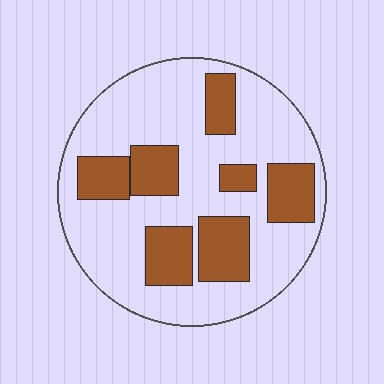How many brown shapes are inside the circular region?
7.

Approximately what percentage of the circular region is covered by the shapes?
Approximately 30%.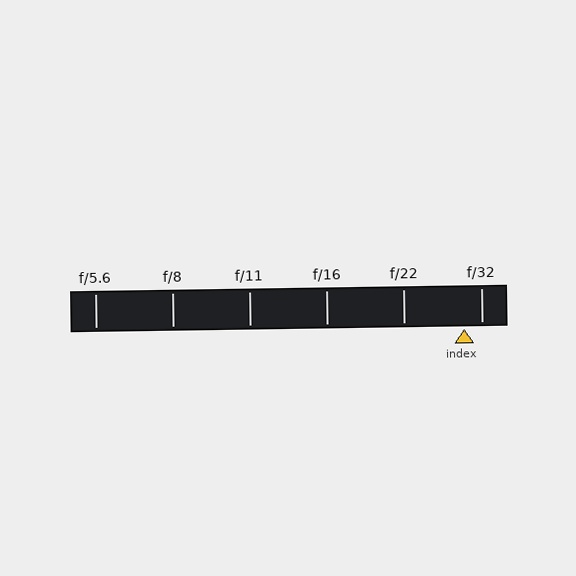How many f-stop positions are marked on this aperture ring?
There are 6 f-stop positions marked.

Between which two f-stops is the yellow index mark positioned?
The index mark is between f/22 and f/32.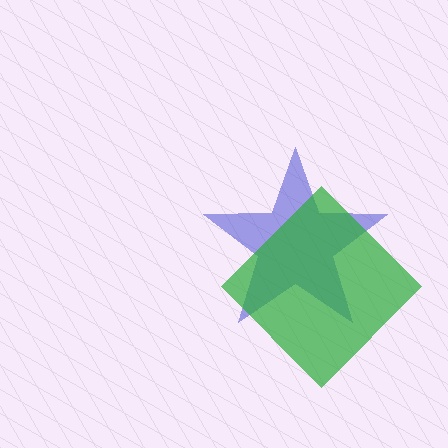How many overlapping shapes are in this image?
There are 2 overlapping shapes in the image.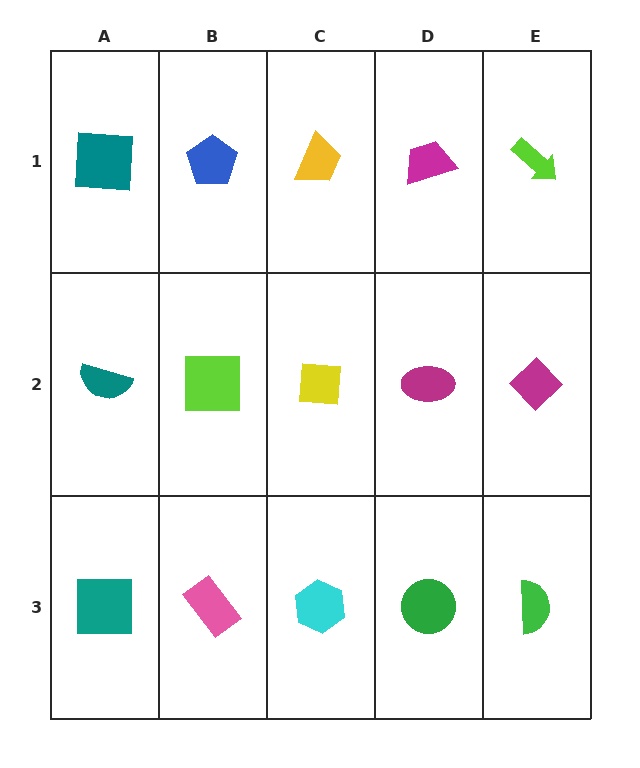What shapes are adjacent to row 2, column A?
A teal square (row 1, column A), a teal square (row 3, column A), a lime square (row 2, column B).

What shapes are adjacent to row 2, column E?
A lime arrow (row 1, column E), a green semicircle (row 3, column E), a magenta ellipse (row 2, column D).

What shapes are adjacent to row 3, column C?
A yellow square (row 2, column C), a pink rectangle (row 3, column B), a green circle (row 3, column D).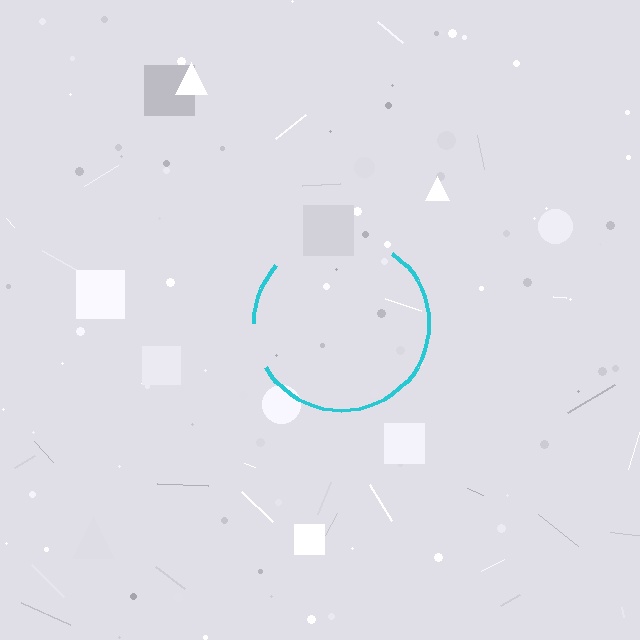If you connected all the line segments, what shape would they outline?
They would outline a circle.